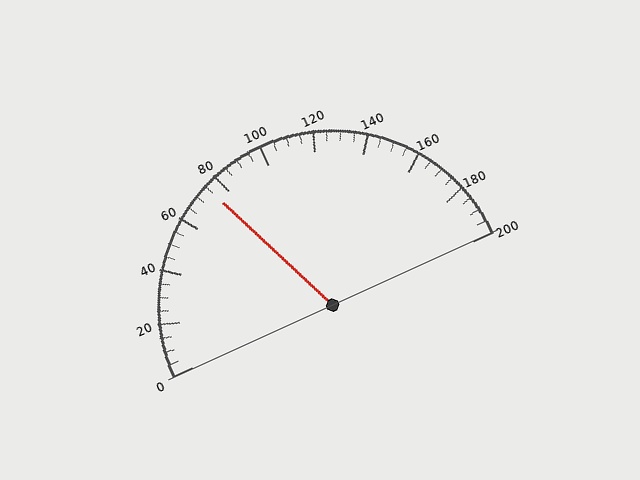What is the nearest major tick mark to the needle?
The nearest major tick mark is 80.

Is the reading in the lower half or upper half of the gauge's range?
The reading is in the lower half of the range (0 to 200).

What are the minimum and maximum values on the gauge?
The gauge ranges from 0 to 200.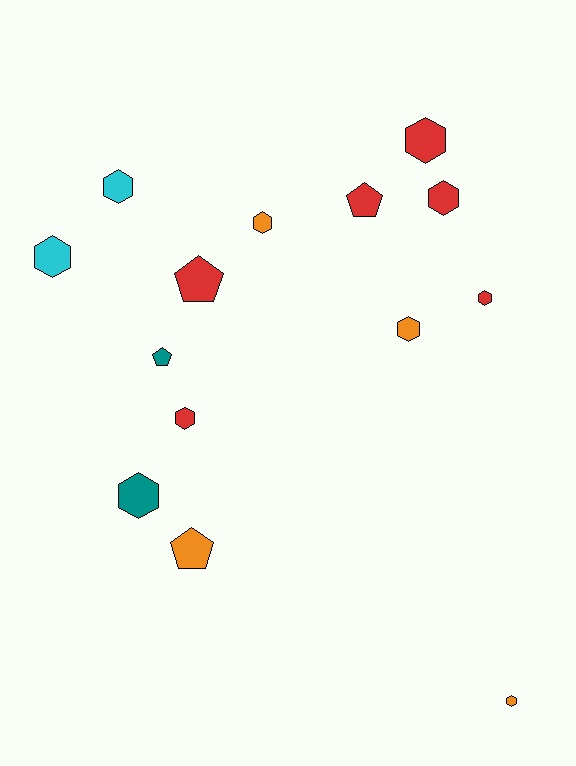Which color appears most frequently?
Red, with 6 objects.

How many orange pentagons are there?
There is 1 orange pentagon.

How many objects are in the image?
There are 14 objects.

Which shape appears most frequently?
Hexagon, with 10 objects.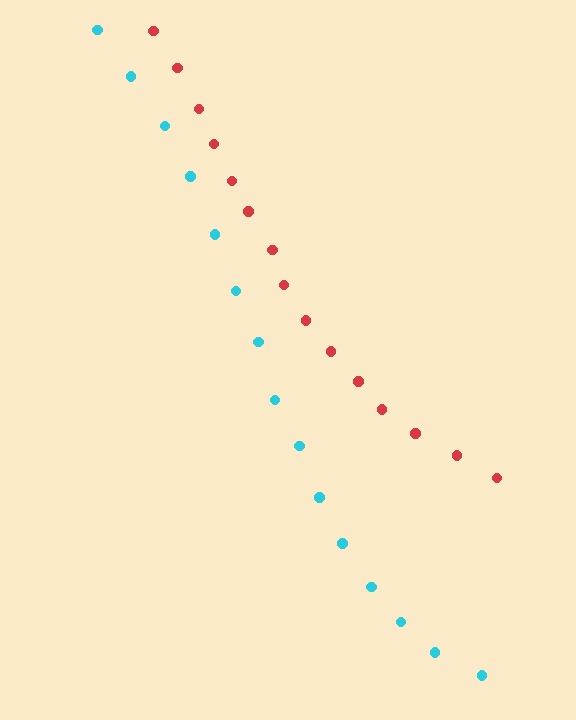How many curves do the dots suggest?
There are 2 distinct paths.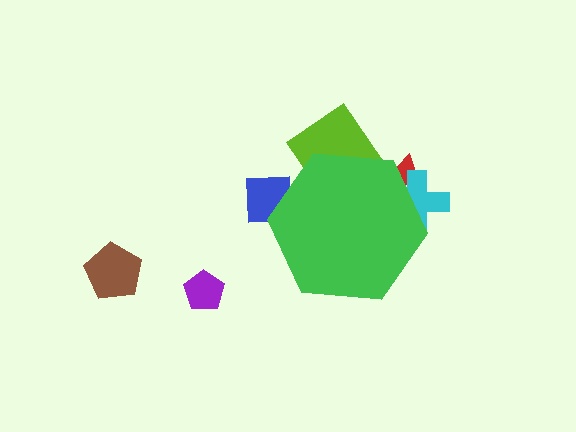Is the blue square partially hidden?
Yes, the blue square is partially hidden behind the green hexagon.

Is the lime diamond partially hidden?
Yes, the lime diamond is partially hidden behind the green hexagon.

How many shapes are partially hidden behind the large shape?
4 shapes are partially hidden.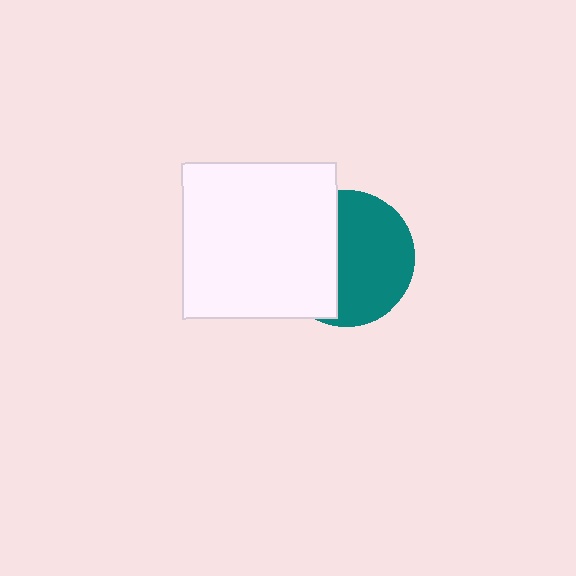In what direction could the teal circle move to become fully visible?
The teal circle could move right. That would shift it out from behind the white square entirely.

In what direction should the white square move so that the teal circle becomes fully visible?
The white square should move left. That is the shortest direction to clear the overlap and leave the teal circle fully visible.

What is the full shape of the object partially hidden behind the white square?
The partially hidden object is a teal circle.